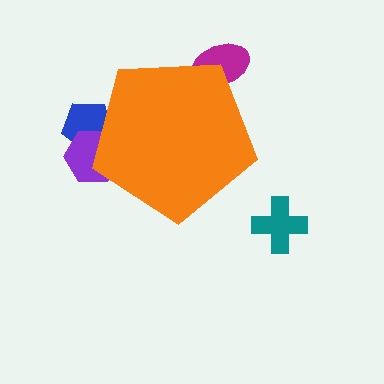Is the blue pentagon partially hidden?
Yes, the blue pentagon is partially hidden behind the orange pentagon.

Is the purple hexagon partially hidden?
Yes, the purple hexagon is partially hidden behind the orange pentagon.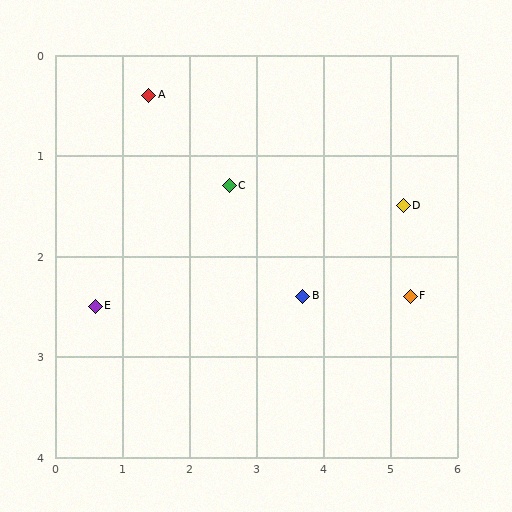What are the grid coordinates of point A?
Point A is at approximately (1.4, 0.4).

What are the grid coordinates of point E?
Point E is at approximately (0.6, 2.5).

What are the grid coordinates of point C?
Point C is at approximately (2.6, 1.3).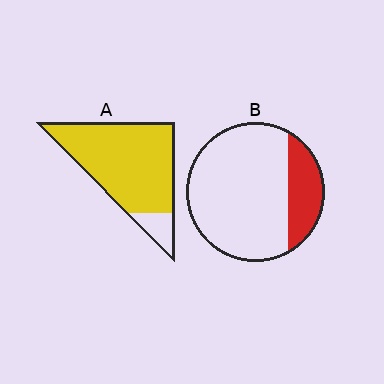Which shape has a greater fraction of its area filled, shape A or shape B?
Shape A.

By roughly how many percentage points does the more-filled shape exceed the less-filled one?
By roughly 65 percentage points (A over B).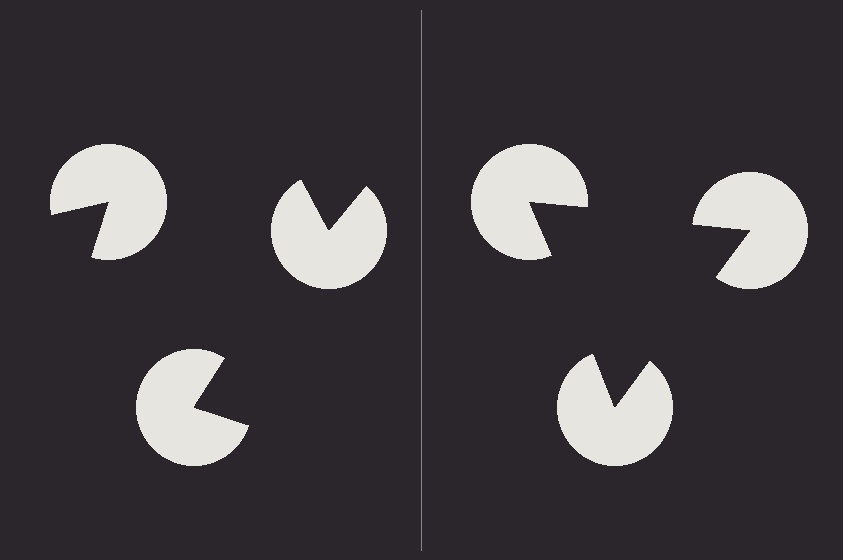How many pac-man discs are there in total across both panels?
6 — 3 on each side.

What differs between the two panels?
The pac-man discs are positioned identically on both sides; only the wedge orientations differ. On the right they align to a triangle; on the left they are misaligned.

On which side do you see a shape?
An illusory triangle appears on the right side. On the left side the wedge cuts are rotated, so no coherent shape forms.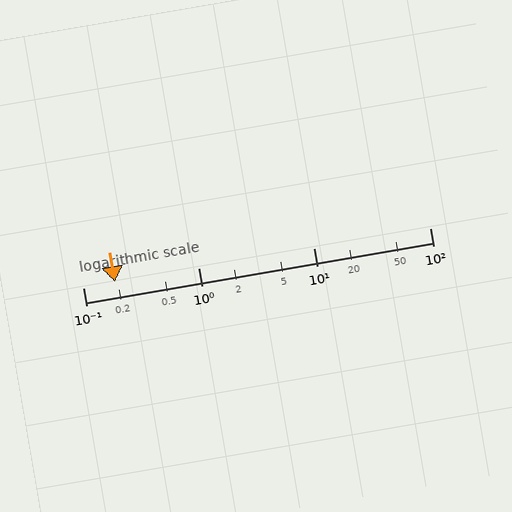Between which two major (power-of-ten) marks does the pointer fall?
The pointer is between 0.1 and 1.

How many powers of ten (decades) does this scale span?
The scale spans 3 decades, from 0.1 to 100.